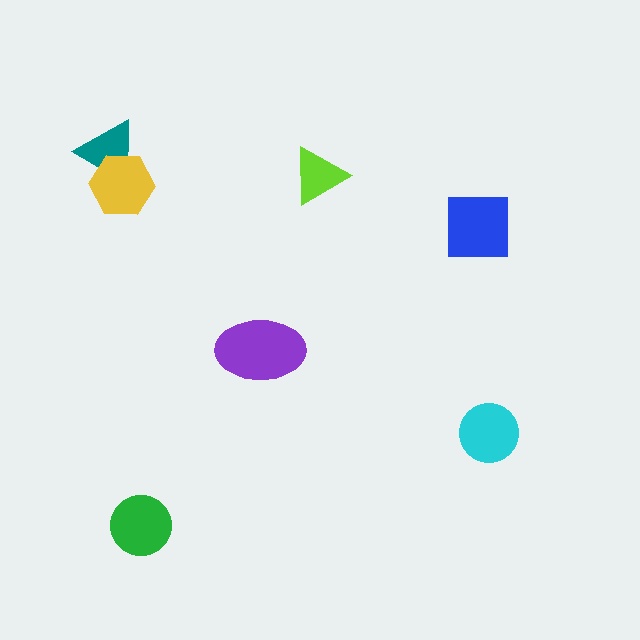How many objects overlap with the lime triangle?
0 objects overlap with the lime triangle.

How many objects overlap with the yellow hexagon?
1 object overlaps with the yellow hexagon.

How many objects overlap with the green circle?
0 objects overlap with the green circle.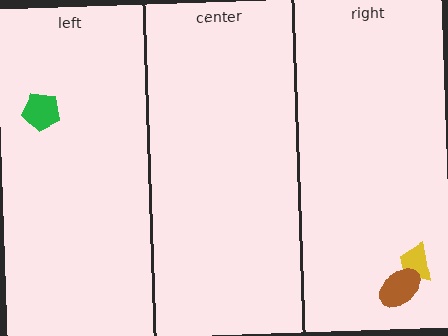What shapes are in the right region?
The yellow trapezoid, the brown ellipse.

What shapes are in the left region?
The green pentagon.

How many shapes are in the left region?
1.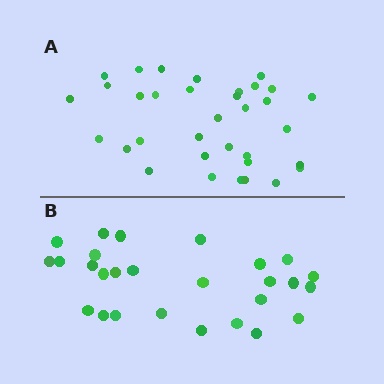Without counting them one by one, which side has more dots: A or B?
Region A (the top region) has more dots.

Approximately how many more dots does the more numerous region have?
Region A has roughly 8 or so more dots than region B.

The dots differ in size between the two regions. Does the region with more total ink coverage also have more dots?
No. Region B has more total ink coverage because its dots are larger, but region A actually contains more individual dots. Total area can be misleading — the number of items is what matters here.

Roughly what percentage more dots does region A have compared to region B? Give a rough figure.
About 25% more.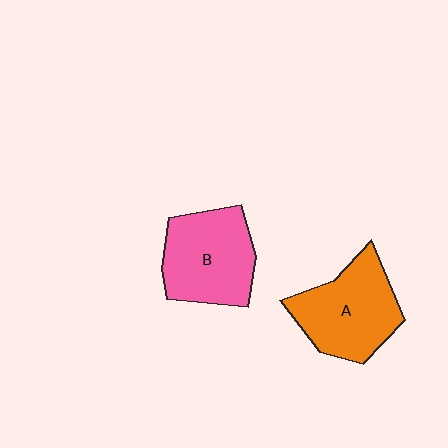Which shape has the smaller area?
Shape B (pink).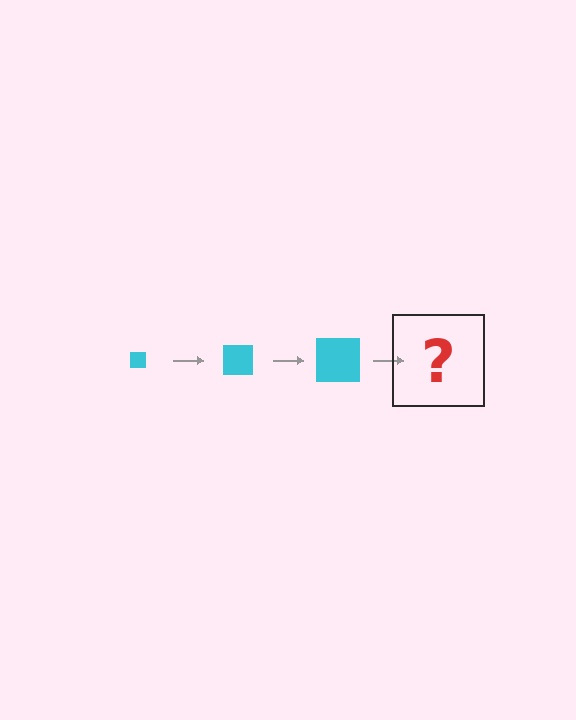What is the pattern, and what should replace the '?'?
The pattern is that the square gets progressively larger each step. The '?' should be a cyan square, larger than the previous one.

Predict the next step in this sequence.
The next step is a cyan square, larger than the previous one.